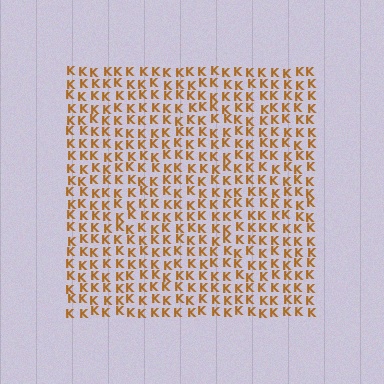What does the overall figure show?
The overall figure shows a square.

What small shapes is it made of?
It is made of small letter K's.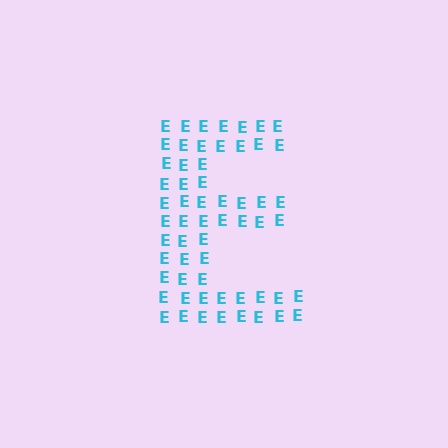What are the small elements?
The small elements are letter E's.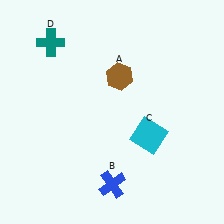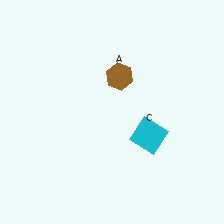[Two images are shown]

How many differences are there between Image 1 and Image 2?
There are 2 differences between the two images.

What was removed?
The blue cross (B), the teal cross (D) were removed in Image 2.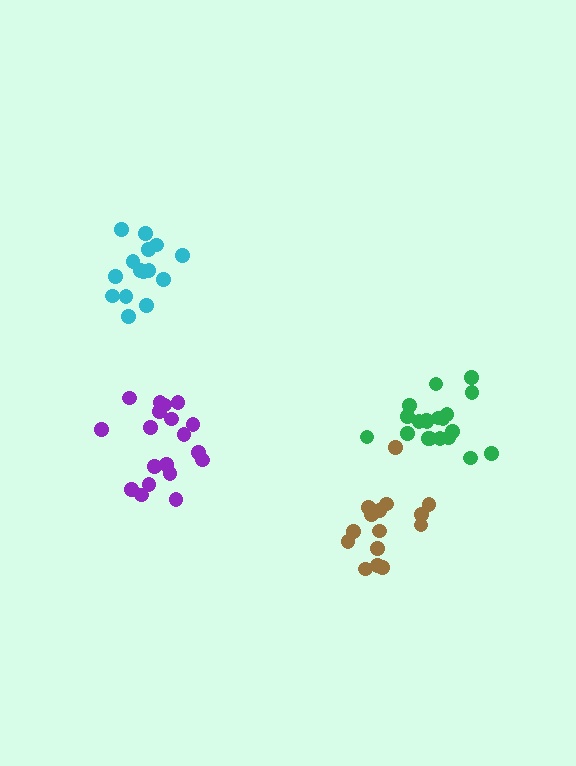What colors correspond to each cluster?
The clusters are colored: brown, cyan, purple, green.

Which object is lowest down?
The brown cluster is bottommost.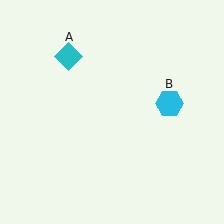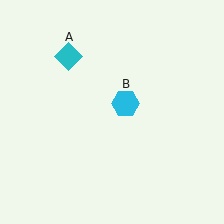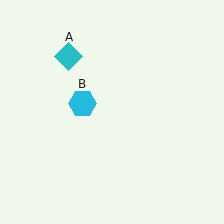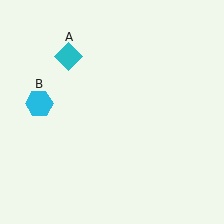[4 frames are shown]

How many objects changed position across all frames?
1 object changed position: cyan hexagon (object B).